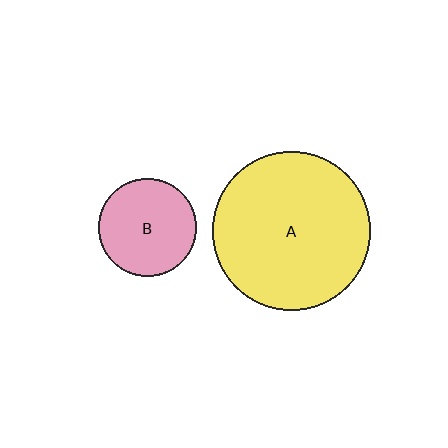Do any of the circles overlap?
No, none of the circles overlap.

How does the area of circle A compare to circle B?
Approximately 2.6 times.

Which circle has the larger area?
Circle A (yellow).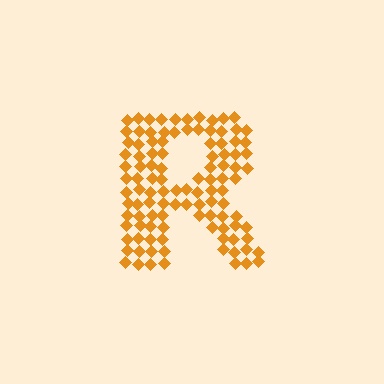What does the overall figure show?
The overall figure shows the letter R.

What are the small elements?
The small elements are diamonds.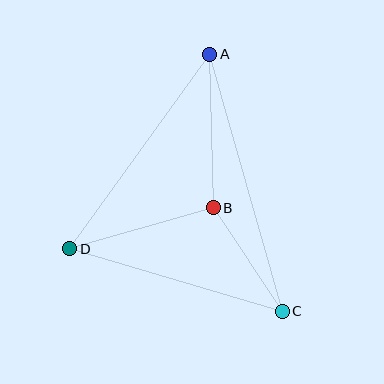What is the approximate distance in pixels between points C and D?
The distance between C and D is approximately 221 pixels.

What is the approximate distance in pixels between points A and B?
The distance between A and B is approximately 153 pixels.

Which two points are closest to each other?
Points B and C are closest to each other.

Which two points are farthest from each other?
Points A and C are farthest from each other.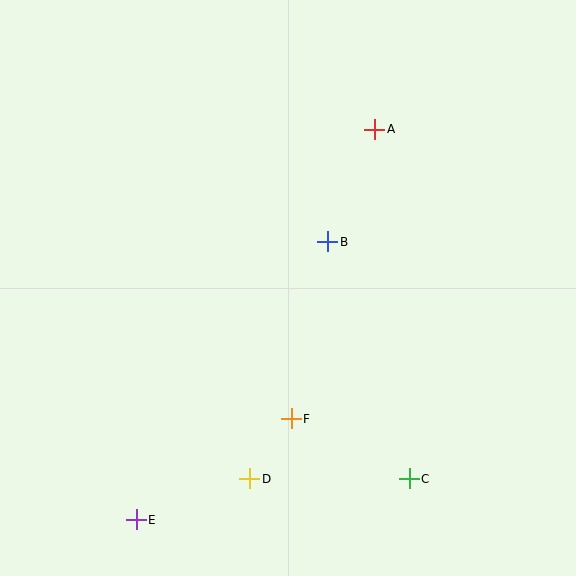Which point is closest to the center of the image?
Point B at (328, 242) is closest to the center.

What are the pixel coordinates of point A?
Point A is at (375, 129).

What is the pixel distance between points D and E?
The distance between D and E is 121 pixels.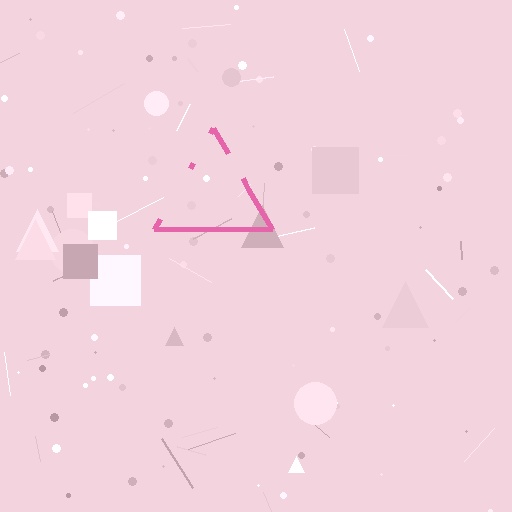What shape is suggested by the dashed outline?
The dashed outline suggests a triangle.